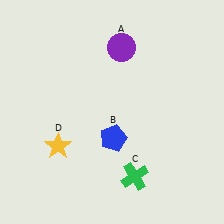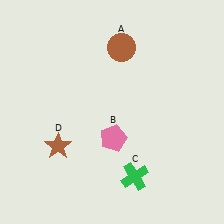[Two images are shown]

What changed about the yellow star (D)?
In Image 1, D is yellow. In Image 2, it changed to brown.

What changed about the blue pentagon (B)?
In Image 1, B is blue. In Image 2, it changed to pink.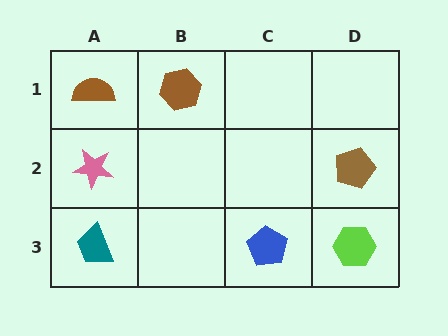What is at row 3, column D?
A lime hexagon.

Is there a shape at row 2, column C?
No, that cell is empty.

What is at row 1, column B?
A brown hexagon.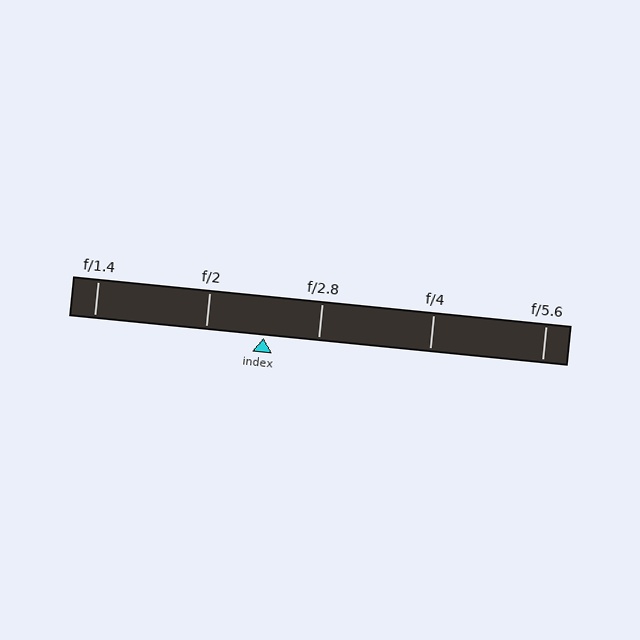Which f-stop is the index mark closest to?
The index mark is closest to f/2.8.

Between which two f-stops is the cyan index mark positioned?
The index mark is between f/2 and f/2.8.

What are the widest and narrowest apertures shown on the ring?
The widest aperture shown is f/1.4 and the narrowest is f/5.6.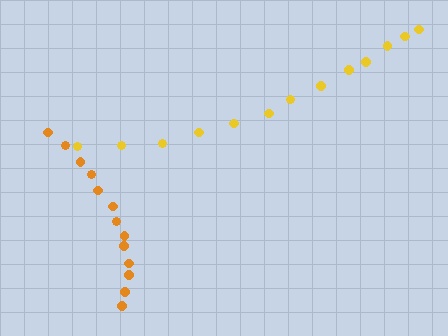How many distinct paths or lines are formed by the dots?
There are 2 distinct paths.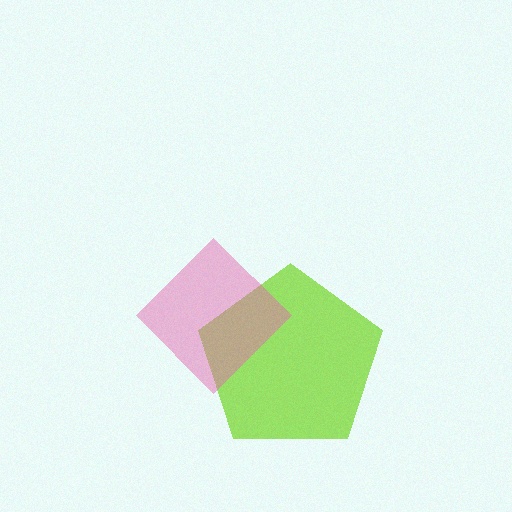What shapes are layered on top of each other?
The layered shapes are: a lime pentagon, a pink diamond.